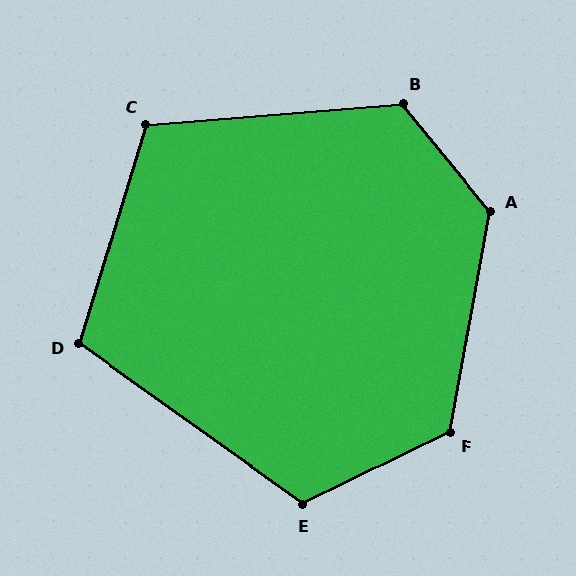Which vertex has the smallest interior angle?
D, at approximately 108 degrees.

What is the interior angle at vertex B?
Approximately 125 degrees (obtuse).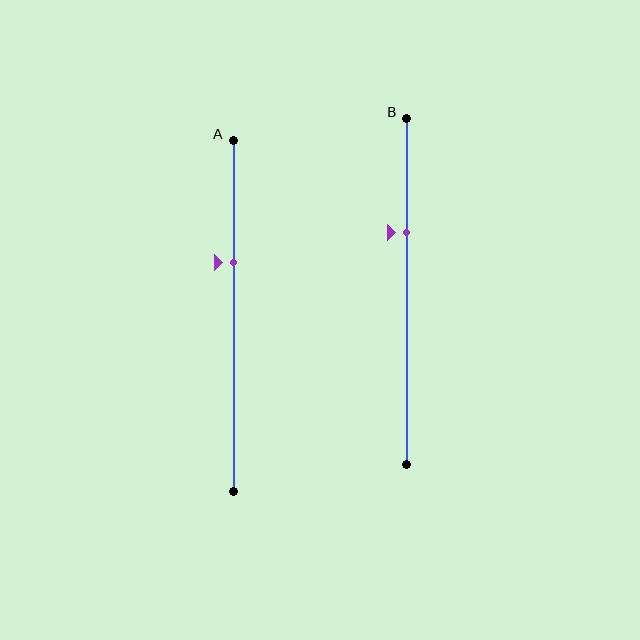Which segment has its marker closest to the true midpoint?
Segment A has its marker closest to the true midpoint.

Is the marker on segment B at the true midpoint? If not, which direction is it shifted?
No, the marker on segment B is shifted upward by about 17% of the segment length.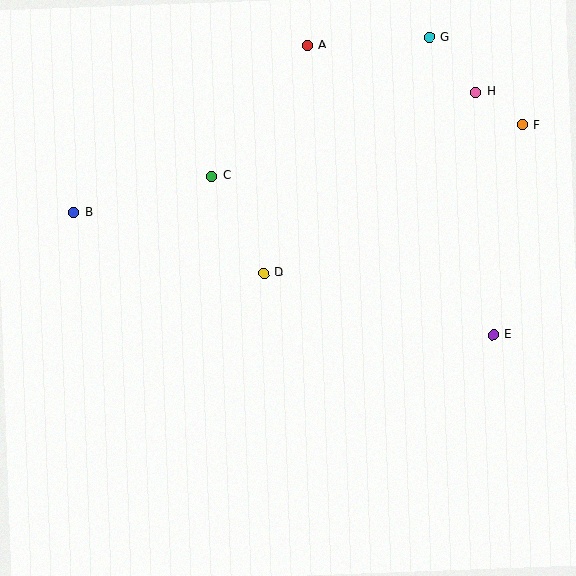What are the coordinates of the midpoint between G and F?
The midpoint between G and F is at (476, 81).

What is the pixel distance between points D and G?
The distance between D and G is 288 pixels.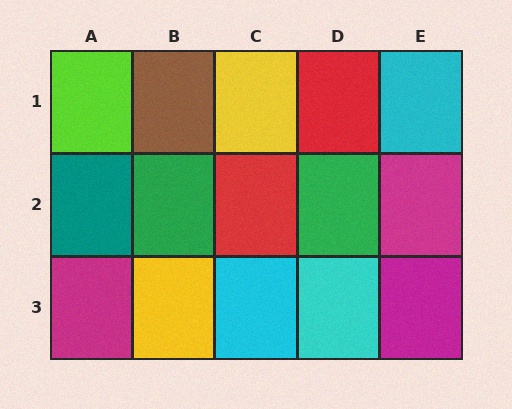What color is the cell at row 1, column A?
Lime.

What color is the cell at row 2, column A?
Teal.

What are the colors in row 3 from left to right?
Magenta, yellow, cyan, cyan, magenta.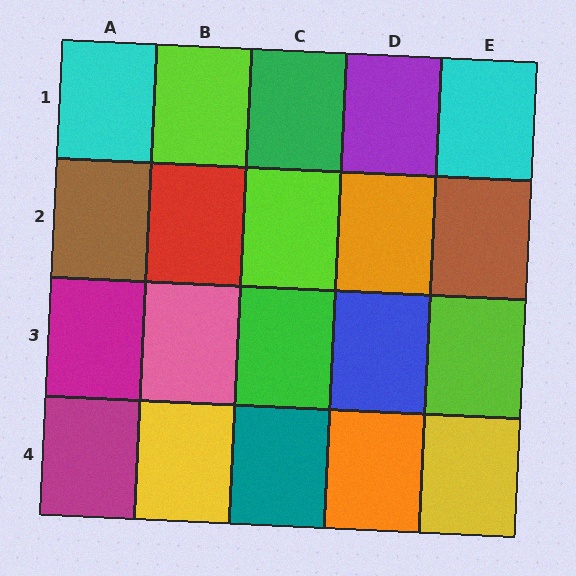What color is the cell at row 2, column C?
Lime.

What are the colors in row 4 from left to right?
Magenta, yellow, teal, orange, yellow.